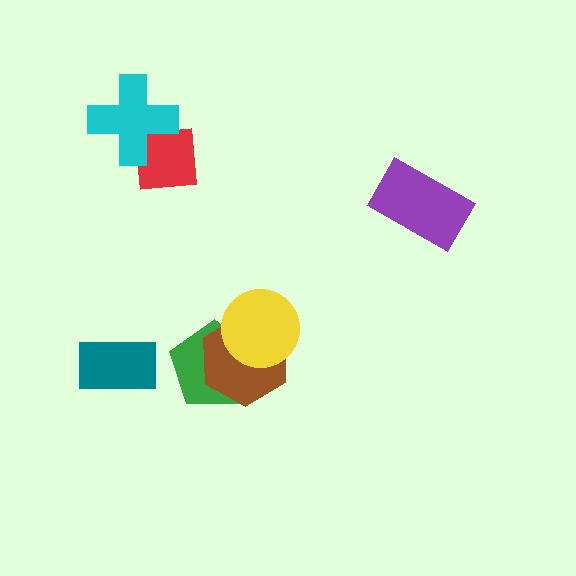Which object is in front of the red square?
The cyan cross is in front of the red square.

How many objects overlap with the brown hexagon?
2 objects overlap with the brown hexagon.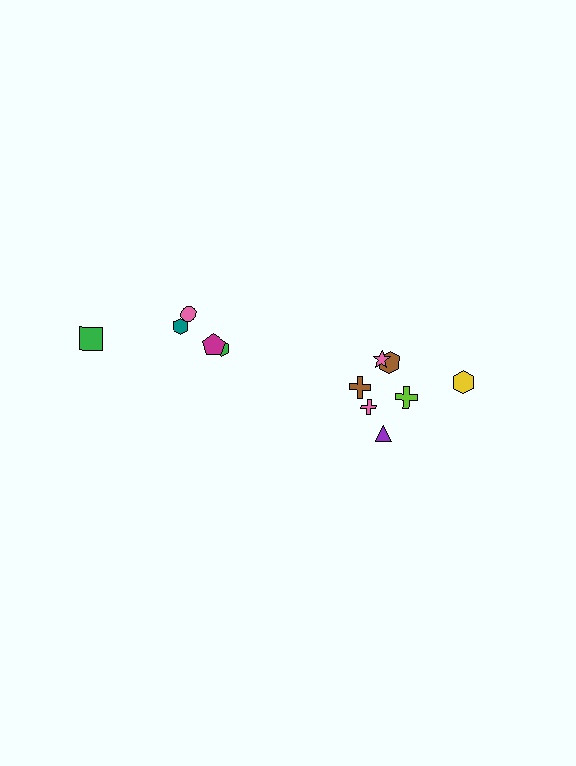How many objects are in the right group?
There are 7 objects.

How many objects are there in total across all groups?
There are 12 objects.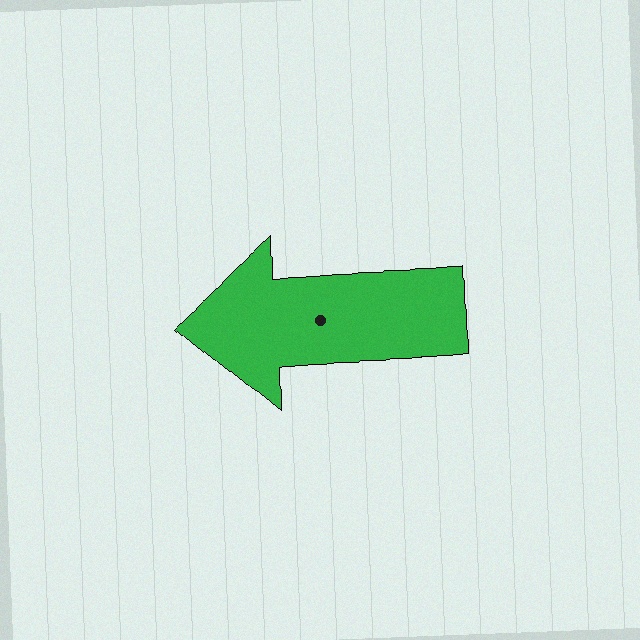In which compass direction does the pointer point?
West.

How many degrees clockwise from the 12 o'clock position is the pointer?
Approximately 268 degrees.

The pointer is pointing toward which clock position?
Roughly 9 o'clock.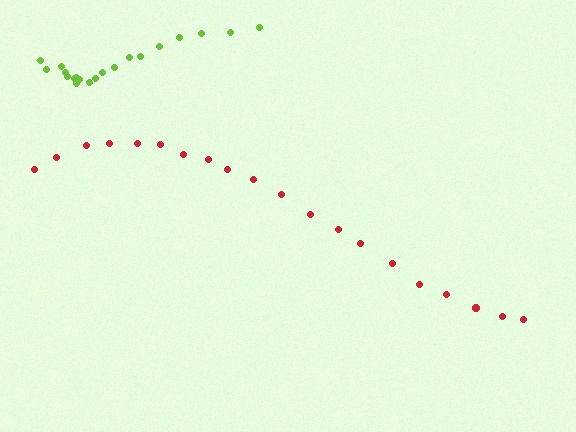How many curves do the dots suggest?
There are 2 distinct paths.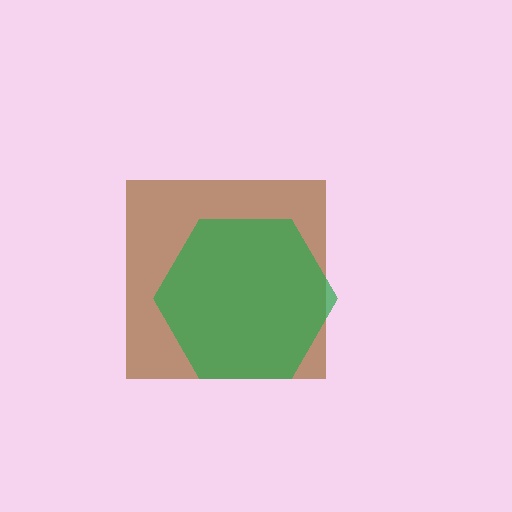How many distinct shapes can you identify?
There are 2 distinct shapes: a brown square, a green hexagon.